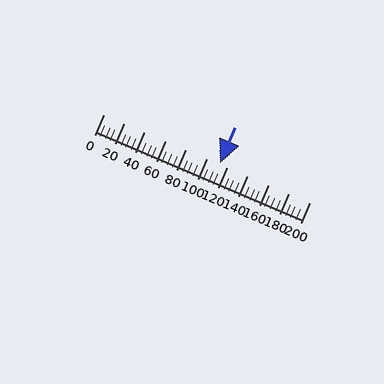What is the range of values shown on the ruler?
The ruler shows values from 0 to 200.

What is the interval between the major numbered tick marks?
The major tick marks are spaced 20 units apart.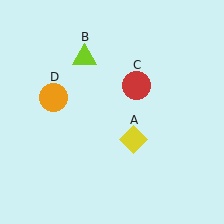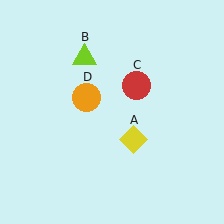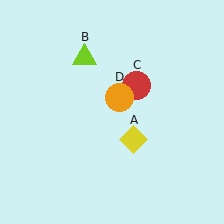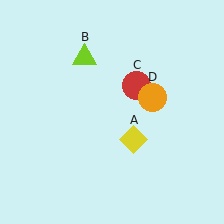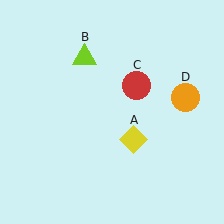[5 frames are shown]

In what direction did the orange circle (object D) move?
The orange circle (object D) moved right.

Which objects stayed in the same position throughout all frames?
Yellow diamond (object A) and lime triangle (object B) and red circle (object C) remained stationary.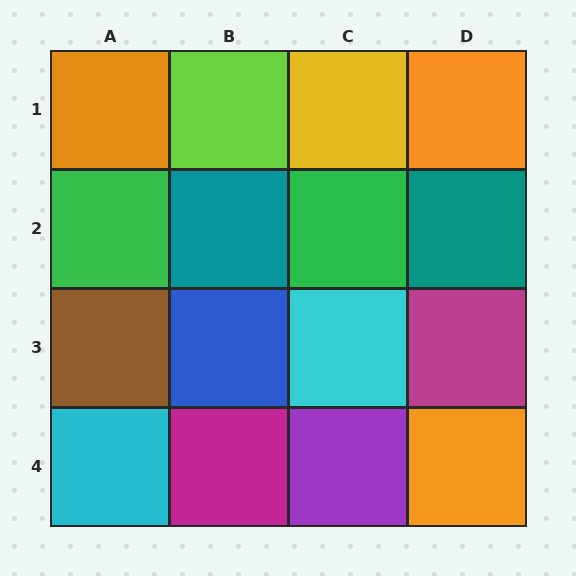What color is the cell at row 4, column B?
Magenta.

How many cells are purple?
1 cell is purple.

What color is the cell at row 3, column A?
Brown.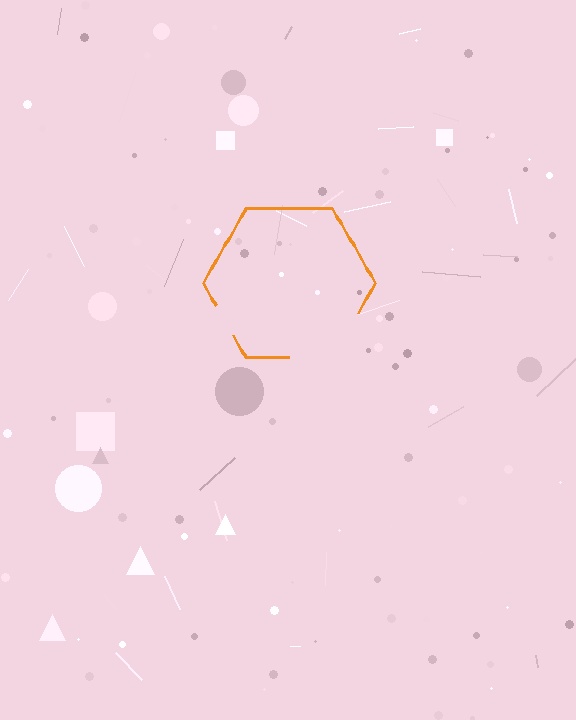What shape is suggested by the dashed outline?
The dashed outline suggests a hexagon.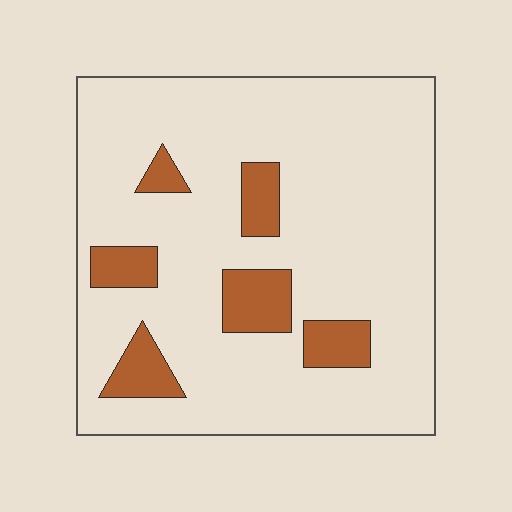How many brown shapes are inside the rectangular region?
6.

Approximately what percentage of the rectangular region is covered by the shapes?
Approximately 15%.